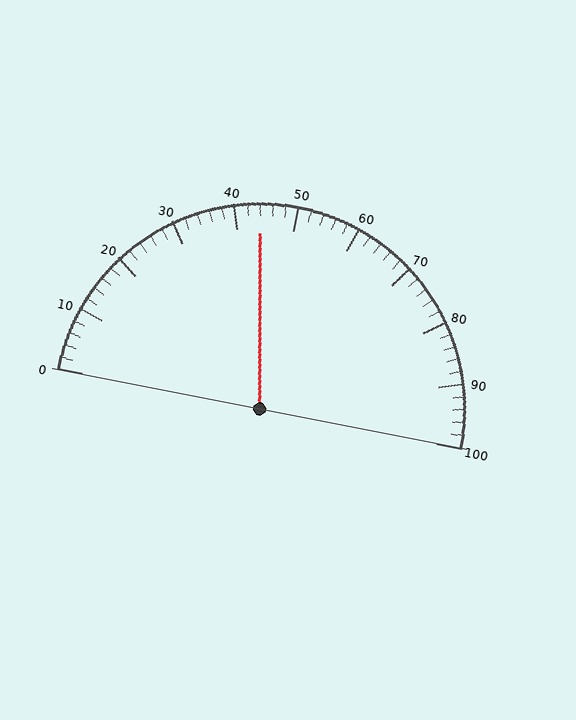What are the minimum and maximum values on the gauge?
The gauge ranges from 0 to 100.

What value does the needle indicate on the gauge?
The needle indicates approximately 44.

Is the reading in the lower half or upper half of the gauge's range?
The reading is in the lower half of the range (0 to 100).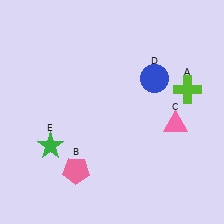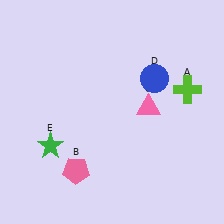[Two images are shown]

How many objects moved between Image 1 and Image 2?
1 object moved between the two images.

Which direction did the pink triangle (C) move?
The pink triangle (C) moved left.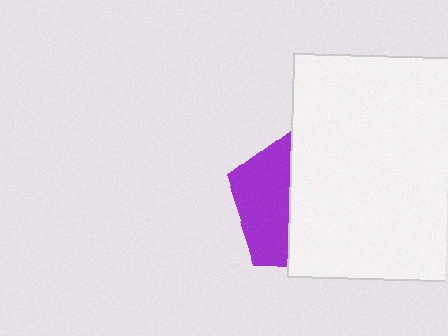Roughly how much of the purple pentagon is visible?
A small part of it is visible (roughly 37%).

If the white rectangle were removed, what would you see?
You would see the complete purple pentagon.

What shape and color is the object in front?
The object in front is a white rectangle.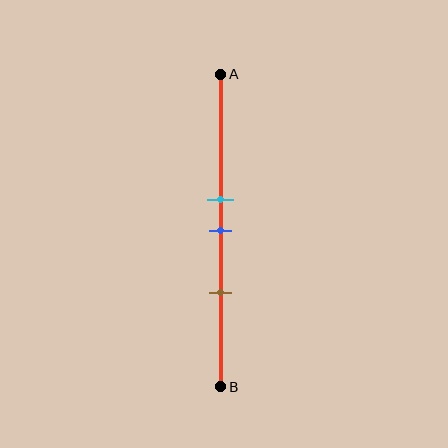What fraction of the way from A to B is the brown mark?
The brown mark is approximately 70% (0.7) of the way from A to B.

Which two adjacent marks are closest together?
The cyan and blue marks are the closest adjacent pair.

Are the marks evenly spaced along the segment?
Yes, the marks are approximately evenly spaced.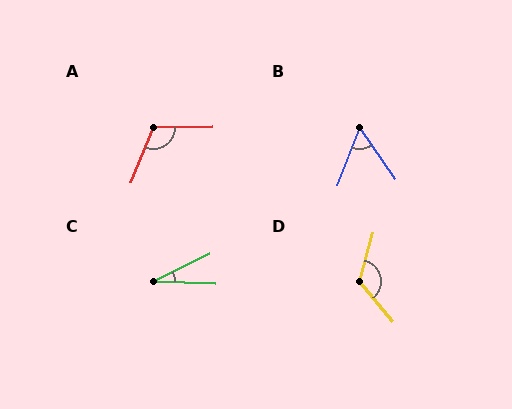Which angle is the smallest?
C, at approximately 28 degrees.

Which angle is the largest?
D, at approximately 125 degrees.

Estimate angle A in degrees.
Approximately 112 degrees.